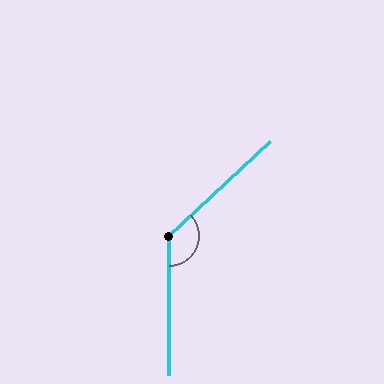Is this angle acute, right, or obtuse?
It is obtuse.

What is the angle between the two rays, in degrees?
Approximately 133 degrees.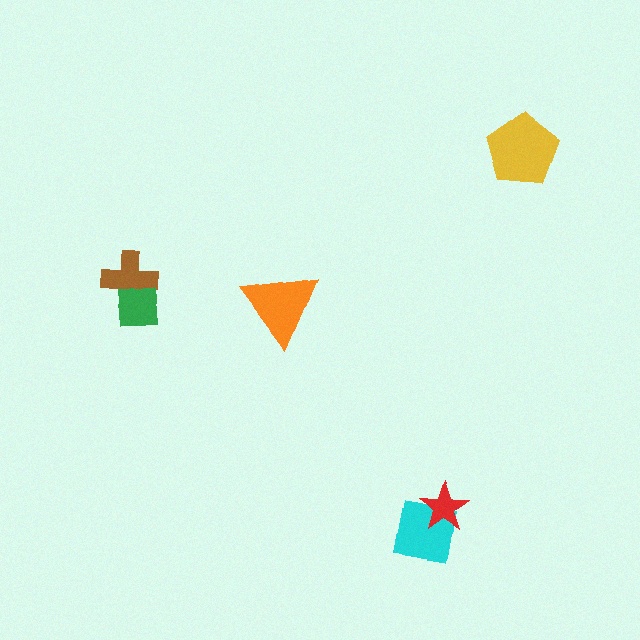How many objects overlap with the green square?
1 object overlaps with the green square.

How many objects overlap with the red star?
1 object overlaps with the red star.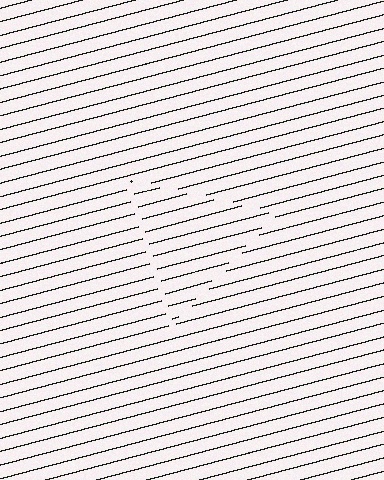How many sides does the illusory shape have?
3 sides — the line-ends trace a triangle.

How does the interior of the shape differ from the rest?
The interior of the shape contains the same grating, shifted by half a period — the contour is defined by the phase discontinuity where line-ends from the inner and outer gratings abut.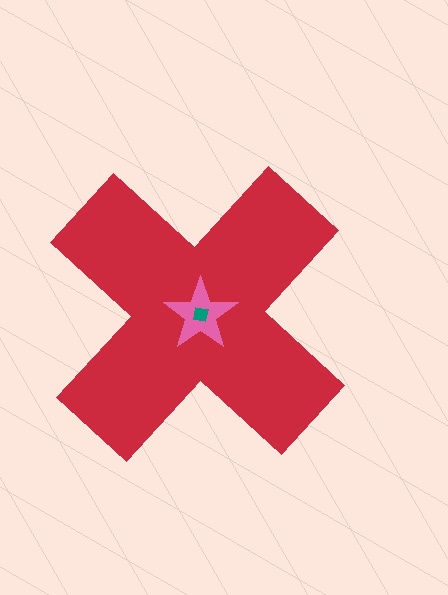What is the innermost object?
The teal square.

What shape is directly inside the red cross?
The pink star.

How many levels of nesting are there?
3.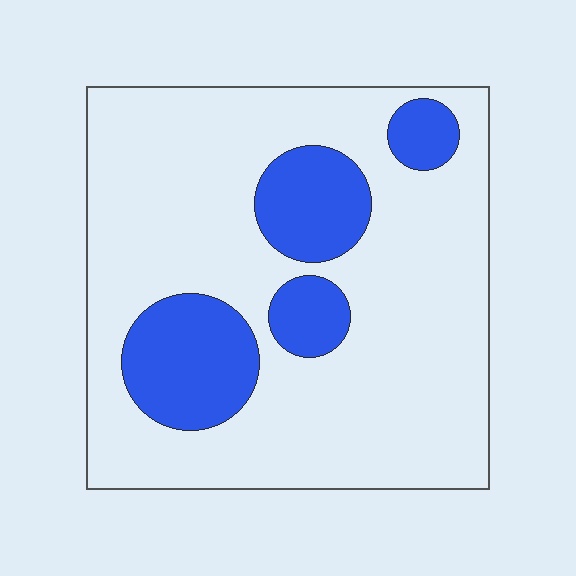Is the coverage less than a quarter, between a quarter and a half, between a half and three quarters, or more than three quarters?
Less than a quarter.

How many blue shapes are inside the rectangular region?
4.